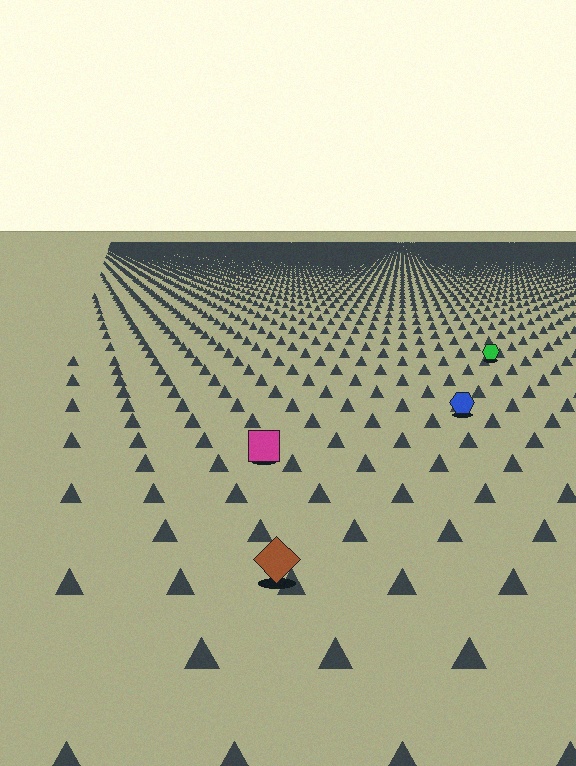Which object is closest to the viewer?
The brown diamond is closest. The texture marks near it are larger and more spread out.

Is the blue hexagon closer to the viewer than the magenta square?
No. The magenta square is closer — you can tell from the texture gradient: the ground texture is coarser near it.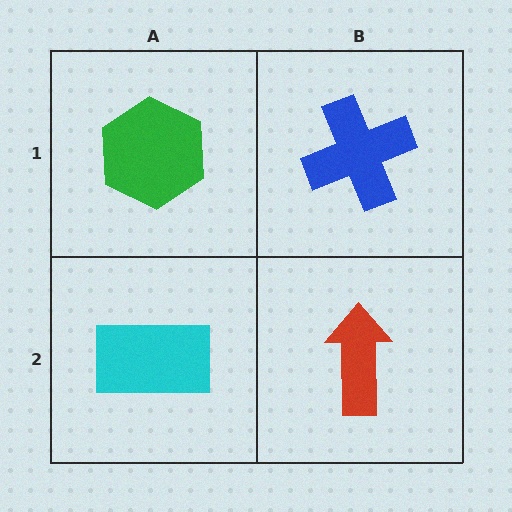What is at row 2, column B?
A red arrow.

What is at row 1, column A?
A green hexagon.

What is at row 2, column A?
A cyan rectangle.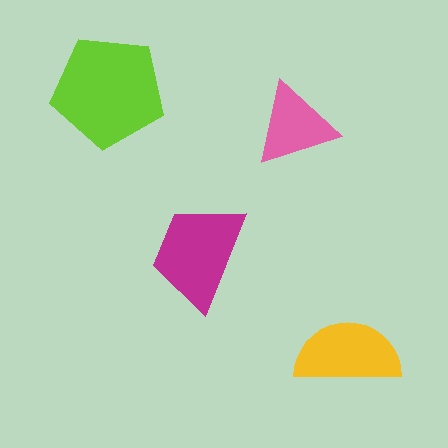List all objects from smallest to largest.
The pink triangle, the yellow semicircle, the magenta trapezoid, the lime pentagon.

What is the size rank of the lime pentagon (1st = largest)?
1st.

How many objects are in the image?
There are 4 objects in the image.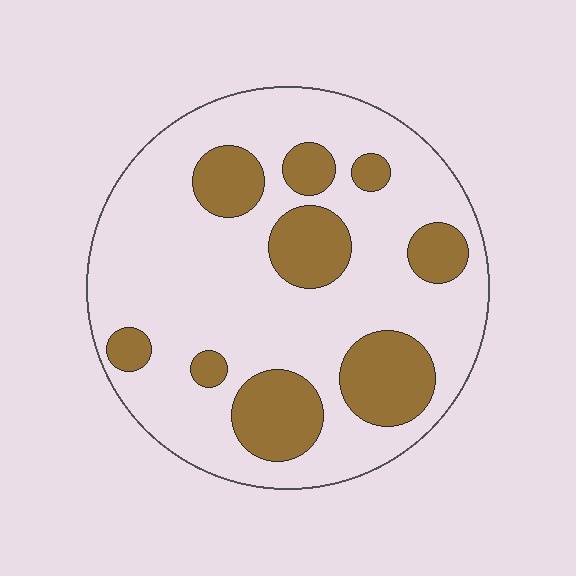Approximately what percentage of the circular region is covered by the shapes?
Approximately 25%.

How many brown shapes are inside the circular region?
9.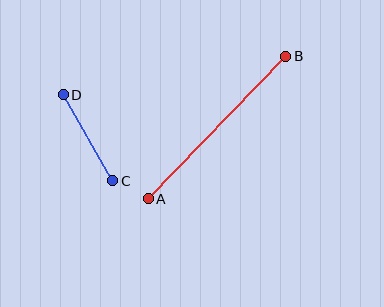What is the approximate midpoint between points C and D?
The midpoint is at approximately (88, 138) pixels.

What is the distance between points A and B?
The distance is approximately 198 pixels.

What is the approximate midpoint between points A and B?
The midpoint is at approximately (217, 127) pixels.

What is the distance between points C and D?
The distance is approximately 99 pixels.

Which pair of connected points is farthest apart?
Points A and B are farthest apart.